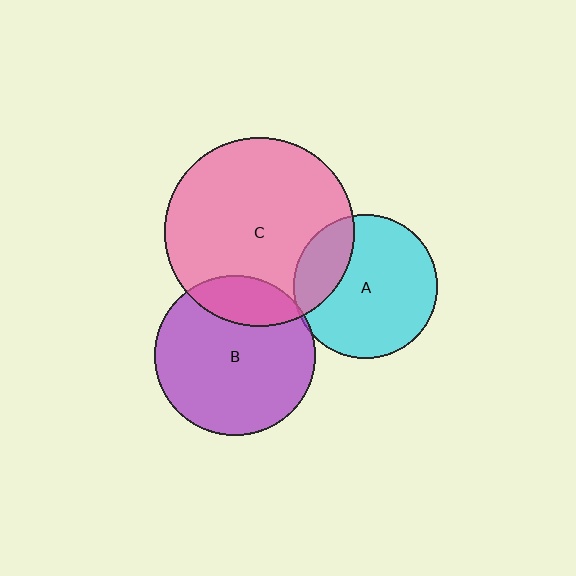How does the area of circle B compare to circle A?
Approximately 1.2 times.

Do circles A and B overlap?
Yes.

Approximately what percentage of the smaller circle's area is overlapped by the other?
Approximately 5%.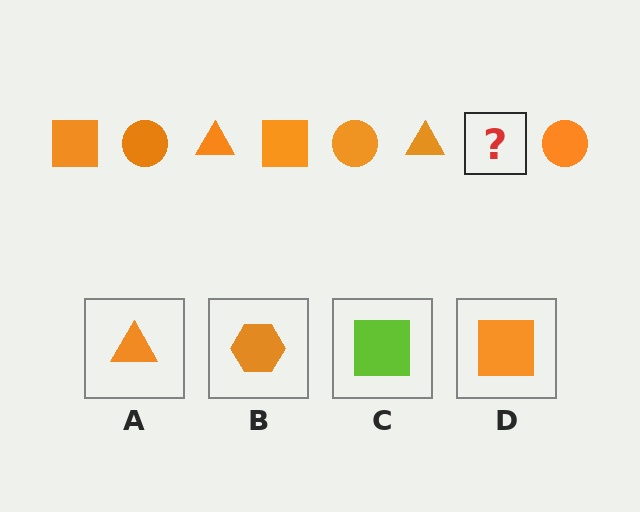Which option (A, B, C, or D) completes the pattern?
D.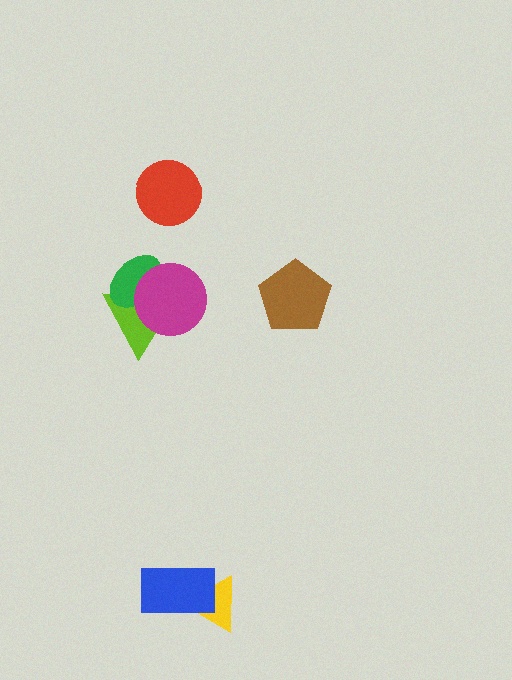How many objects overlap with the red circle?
0 objects overlap with the red circle.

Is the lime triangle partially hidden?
Yes, it is partially covered by another shape.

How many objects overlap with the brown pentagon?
0 objects overlap with the brown pentagon.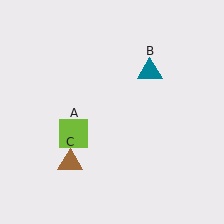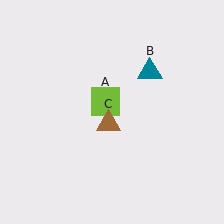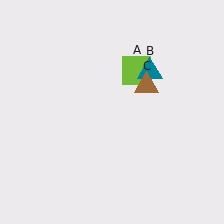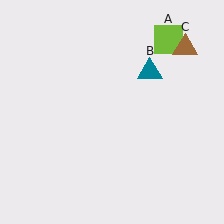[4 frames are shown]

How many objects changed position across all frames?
2 objects changed position: lime square (object A), brown triangle (object C).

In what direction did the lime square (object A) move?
The lime square (object A) moved up and to the right.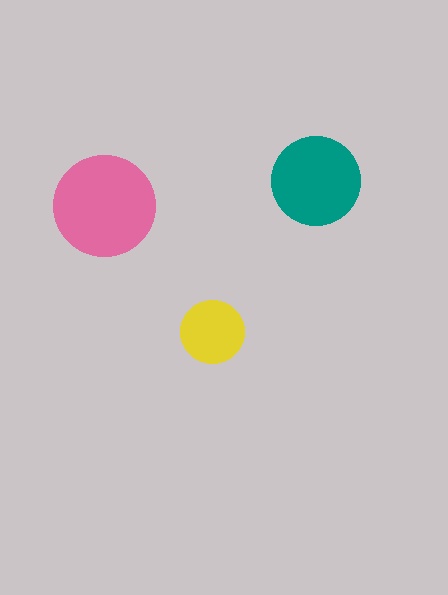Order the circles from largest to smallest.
the pink one, the teal one, the yellow one.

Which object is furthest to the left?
The pink circle is leftmost.